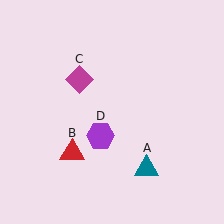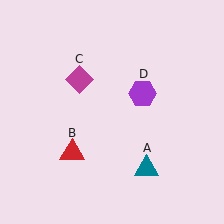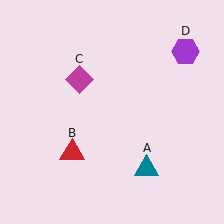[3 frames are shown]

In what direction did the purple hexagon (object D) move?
The purple hexagon (object D) moved up and to the right.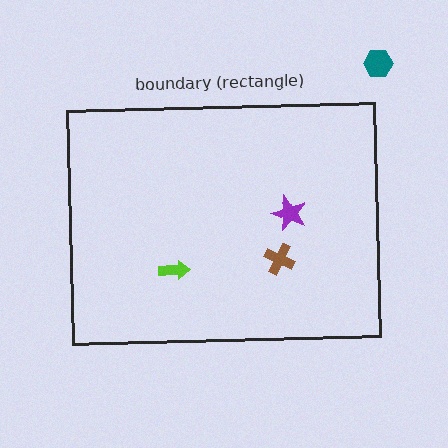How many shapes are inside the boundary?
3 inside, 1 outside.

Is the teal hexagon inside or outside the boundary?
Outside.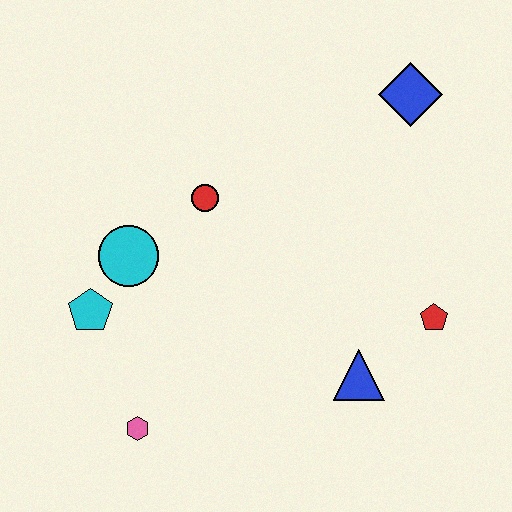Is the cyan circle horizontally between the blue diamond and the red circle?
No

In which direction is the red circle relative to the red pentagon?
The red circle is to the left of the red pentagon.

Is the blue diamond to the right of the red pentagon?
No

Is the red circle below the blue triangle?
No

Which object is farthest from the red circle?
The red pentagon is farthest from the red circle.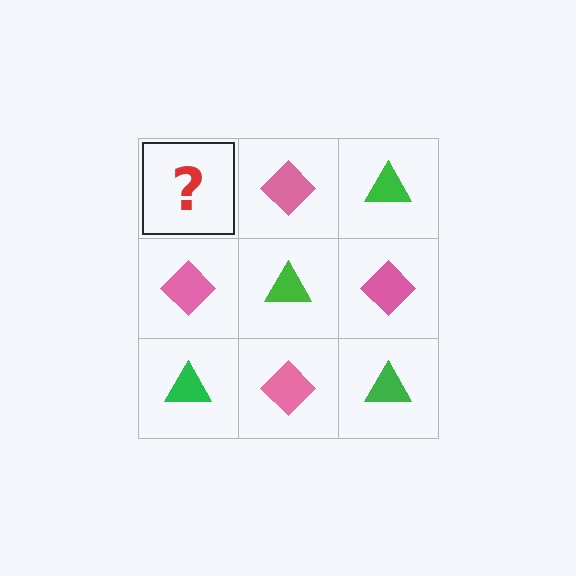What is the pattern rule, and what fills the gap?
The rule is that it alternates green triangle and pink diamond in a checkerboard pattern. The gap should be filled with a green triangle.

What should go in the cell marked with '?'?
The missing cell should contain a green triangle.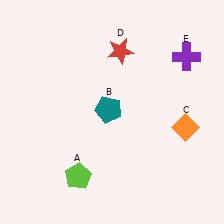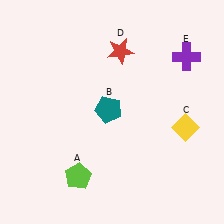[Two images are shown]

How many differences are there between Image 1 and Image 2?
There is 1 difference between the two images.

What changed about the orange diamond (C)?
In Image 1, C is orange. In Image 2, it changed to yellow.